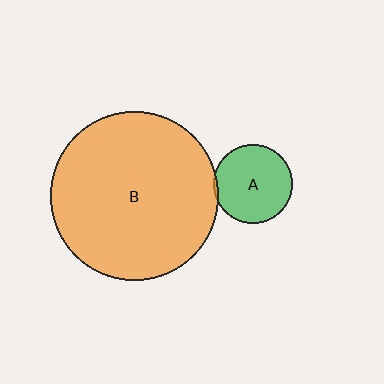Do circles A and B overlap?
Yes.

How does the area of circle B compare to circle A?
Approximately 4.5 times.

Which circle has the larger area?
Circle B (orange).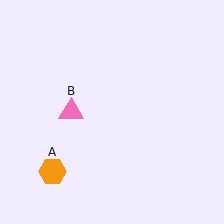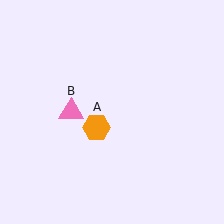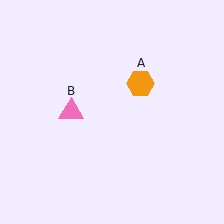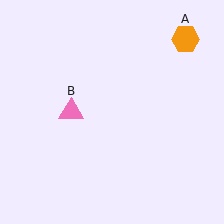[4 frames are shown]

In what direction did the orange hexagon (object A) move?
The orange hexagon (object A) moved up and to the right.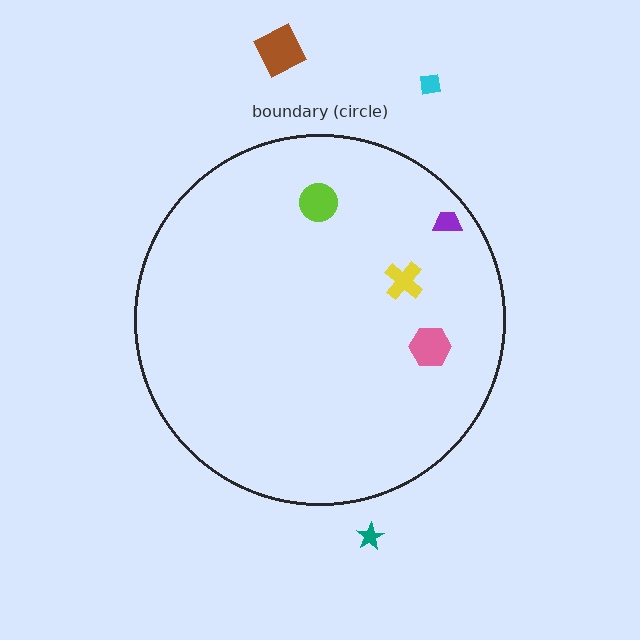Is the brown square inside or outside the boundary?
Outside.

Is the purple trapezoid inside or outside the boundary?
Inside.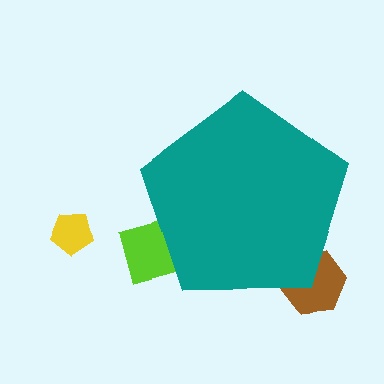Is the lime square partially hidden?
Yes, the lime square is partially hidden behind the teal pentagon.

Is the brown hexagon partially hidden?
Yes, the brown hexagon is partially hidden behind the teal pentagon.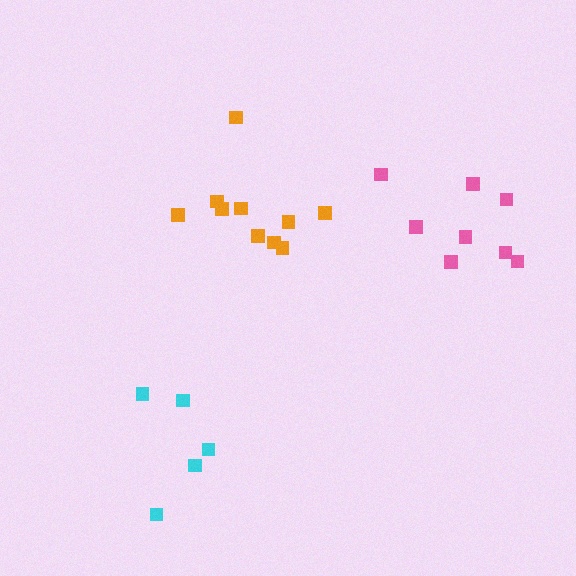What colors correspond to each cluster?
The clusters are colored: orange, cyan, pink.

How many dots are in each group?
Group 1: 10 dots, Group 2: 5 dots, Group 3: 8 dots (23 total).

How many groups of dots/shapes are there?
There are 3 groups.